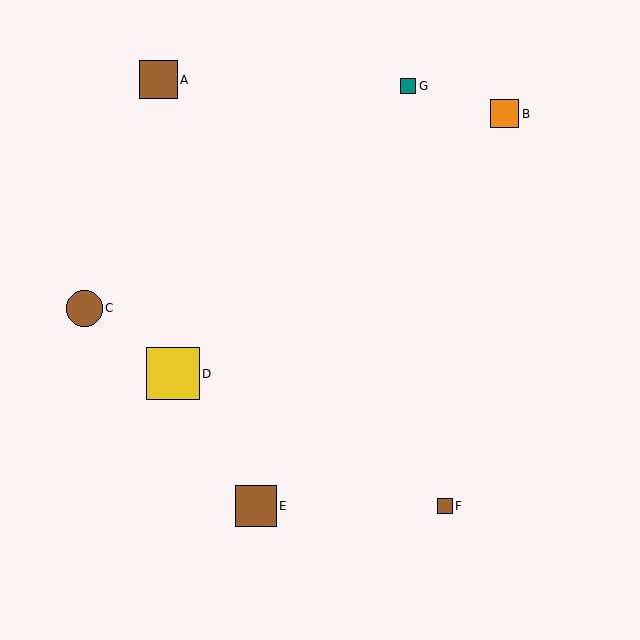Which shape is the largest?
The yellow square (labeled D) is the largest.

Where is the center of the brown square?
The center of the brown square is at (445, 506).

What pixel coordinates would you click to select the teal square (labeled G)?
Click at (408, 86) to select the teal square G.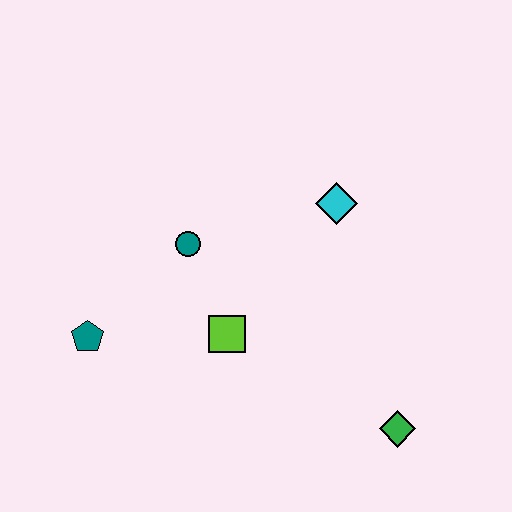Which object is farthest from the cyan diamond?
The teal pentagon is farthest from the cyan diamond.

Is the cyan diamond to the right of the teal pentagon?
Yes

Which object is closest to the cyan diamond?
The teal circle is closest to the cyan diamond.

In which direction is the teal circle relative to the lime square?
The teal circle is above the lime square.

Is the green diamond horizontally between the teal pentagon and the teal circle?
No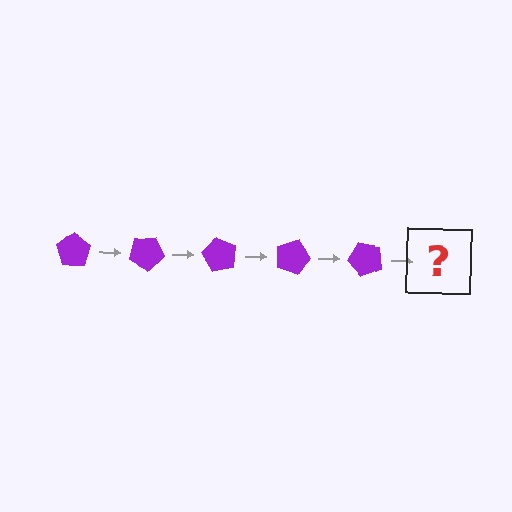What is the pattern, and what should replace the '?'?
The pattern is that the pentagon rotates 30 degrees each step. The '?' should be a purple pentagon rotated 150 degrees.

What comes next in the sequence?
The next element should be a purple pentagon rotated 150 degrees.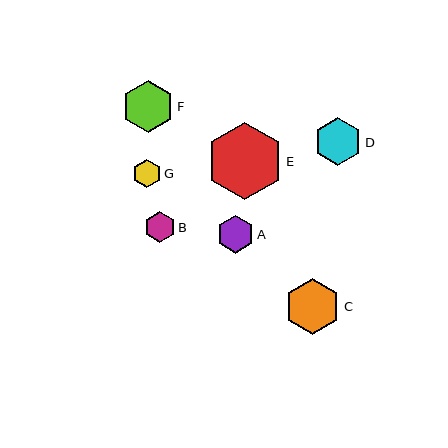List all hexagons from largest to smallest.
From largest to smallest: E, C, F, D, A, B, G.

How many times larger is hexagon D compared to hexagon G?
Hexagon D is approximately 1.7 times the size of hexagon G.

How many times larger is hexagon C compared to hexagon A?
Hexagon C is approximately 1.5 times the size of hexagon A.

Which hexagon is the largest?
Hexagon E is the largest with a size of approximately 77 pixels.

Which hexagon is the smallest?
Hexagon G is the smallest with a size of approximately 28 pixels.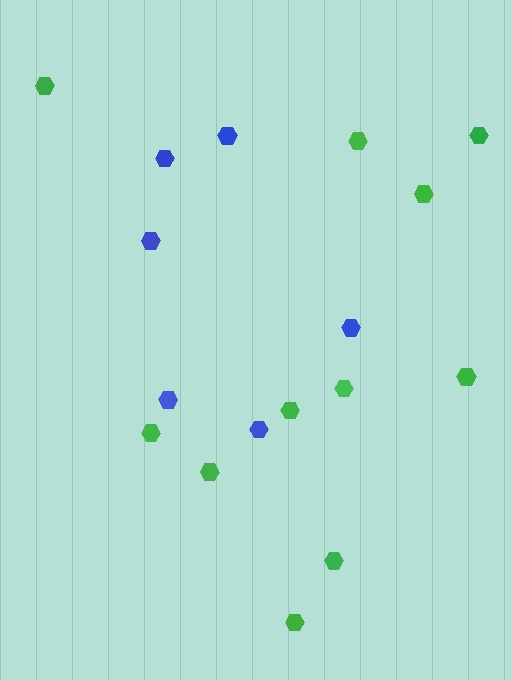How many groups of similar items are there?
There are 2 groups: one group of green hexagons (11) and one group of blue hexagons (6).